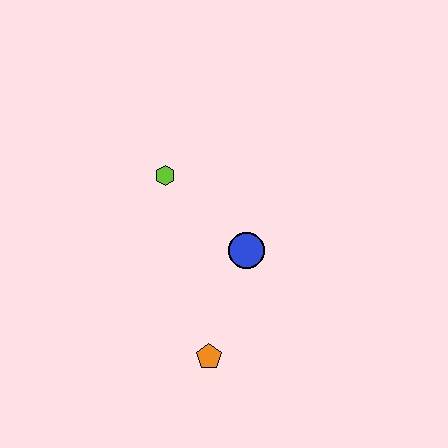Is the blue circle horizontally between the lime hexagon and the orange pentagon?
No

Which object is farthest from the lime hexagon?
The orange pentagon is farthest from the lime hexagon.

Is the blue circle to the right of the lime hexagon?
Yes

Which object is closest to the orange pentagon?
The blue circle is closest to the orange pentagon.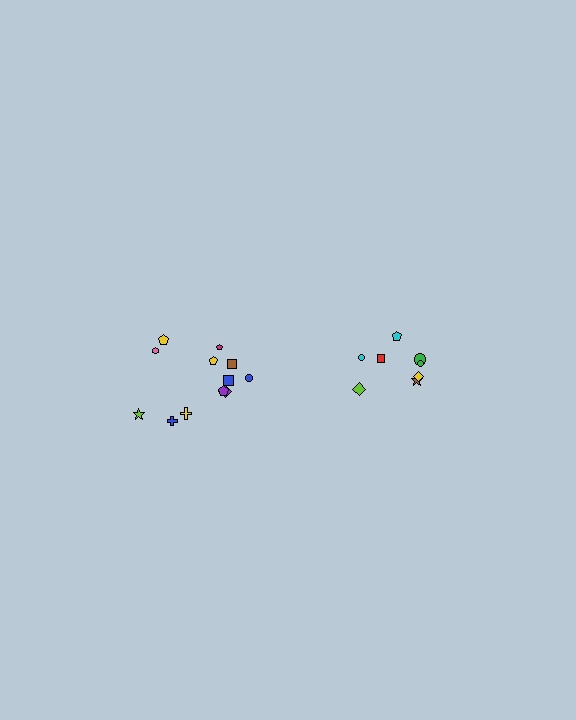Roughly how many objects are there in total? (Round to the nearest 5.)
Roughly 20 objects in total.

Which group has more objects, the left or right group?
The left group.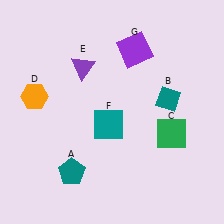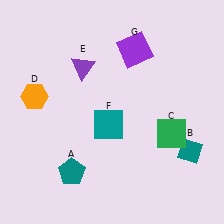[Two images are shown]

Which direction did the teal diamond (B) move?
The teal diamond (B) moved down.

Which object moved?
The teal diamond (B) moved down.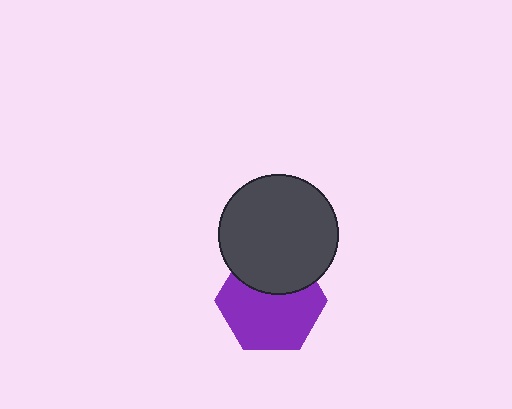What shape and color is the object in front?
The object in front is a dark gray circle.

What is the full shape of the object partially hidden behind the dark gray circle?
The partially hidden object is a purple hexagon.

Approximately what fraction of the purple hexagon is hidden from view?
Roughly 34% of the purple hexagon is hidden behind the dark gray circle.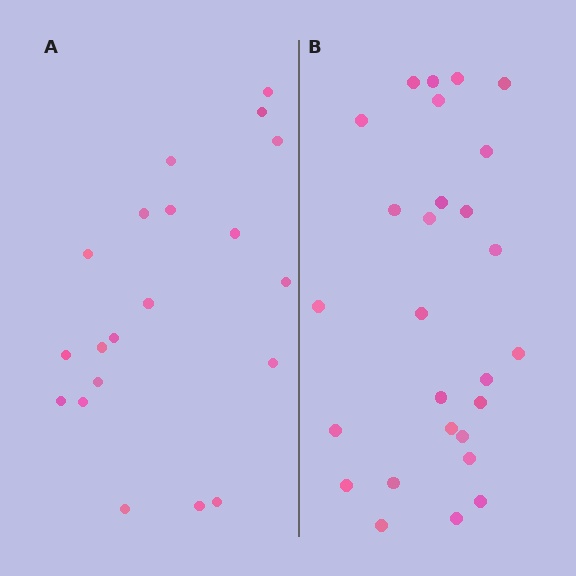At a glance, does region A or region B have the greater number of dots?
Region B (the right region) has more dots.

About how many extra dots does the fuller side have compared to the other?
Region B has roughly 8 or so more dots than region A.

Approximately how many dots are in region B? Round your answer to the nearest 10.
About 30 dots. (The exact count is 27, which rounds to 30.)